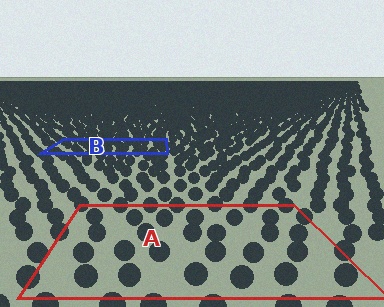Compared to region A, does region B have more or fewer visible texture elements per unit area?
Region B has more texture elements per unit area — they are packed more densely because it is farther away.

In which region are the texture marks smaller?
The texture marks are smaller in region B, because it is farther away.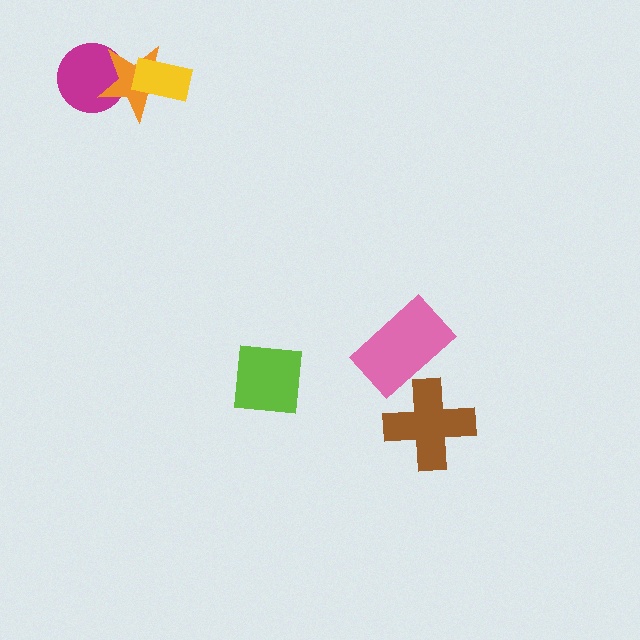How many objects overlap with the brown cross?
1 object overlaps with the brown cross.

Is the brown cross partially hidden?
Yes, it is partially covered by another shape.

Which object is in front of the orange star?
The yellow rectangle is in front of the orange star.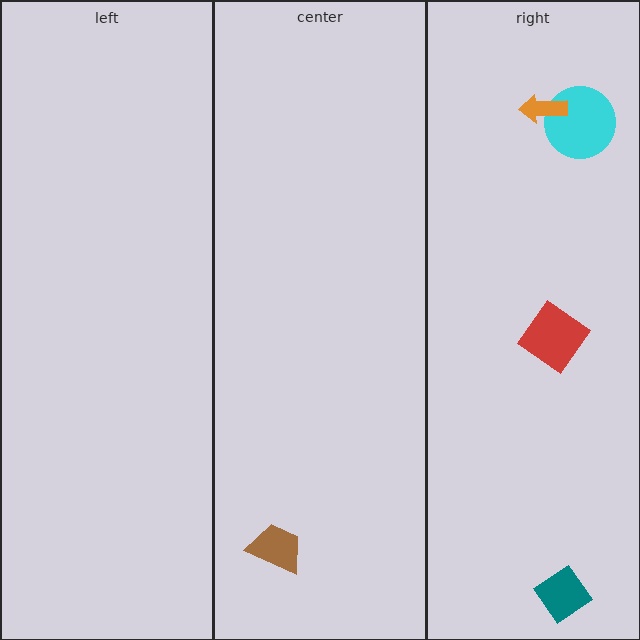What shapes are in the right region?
The red diamond, the teal diamond, the cyan circle, the orange arrow.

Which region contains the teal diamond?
The right region.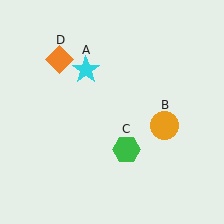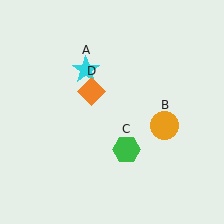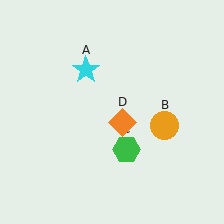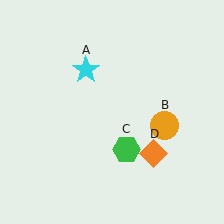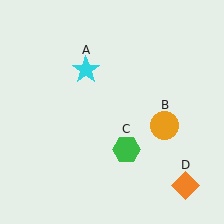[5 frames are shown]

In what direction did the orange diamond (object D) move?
The orange diamond (object D) moved down and to the right.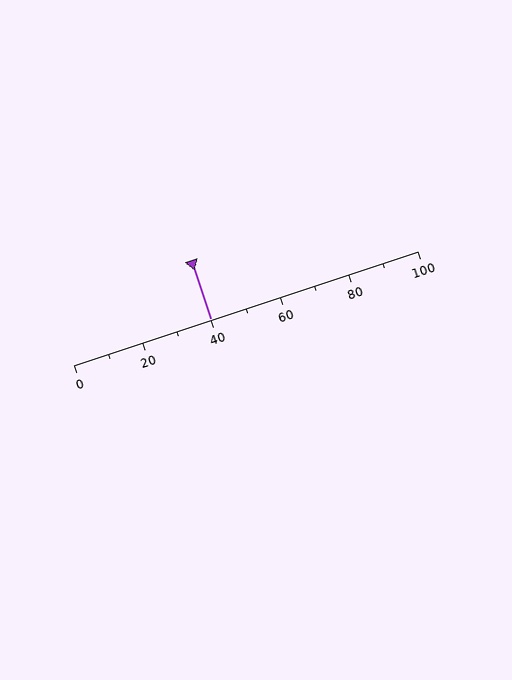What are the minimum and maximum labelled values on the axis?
The axis runs from 0 to 100.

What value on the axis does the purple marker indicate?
The marker indicates approximately 40.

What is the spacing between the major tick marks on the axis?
The major ticks are spaced 20 apart.